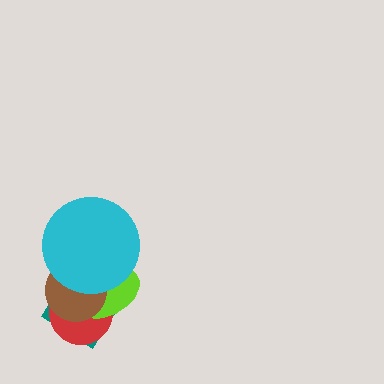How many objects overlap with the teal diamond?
4 objects overlap with the teal diamond.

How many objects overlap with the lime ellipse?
4 objects overlap with the lime ellipse.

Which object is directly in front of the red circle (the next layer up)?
The lime ellipse is directly in front of the red circle.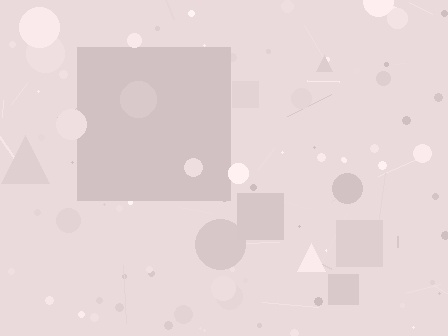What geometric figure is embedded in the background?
A square is embedded in the background.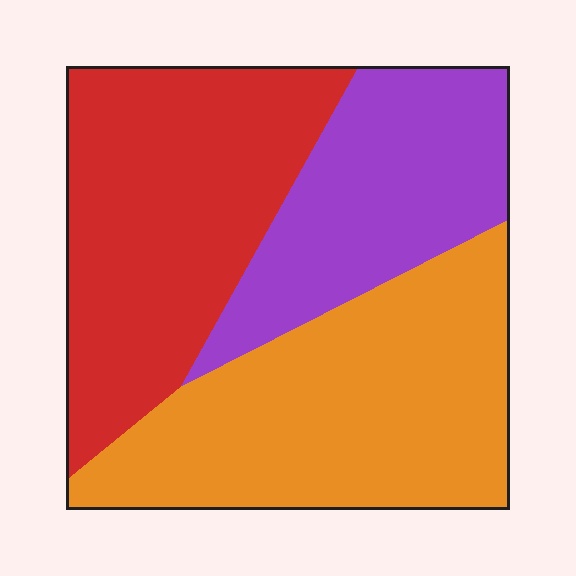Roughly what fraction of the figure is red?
Red covers roughly 35% of the figure.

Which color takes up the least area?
Purple, at roughly 25%.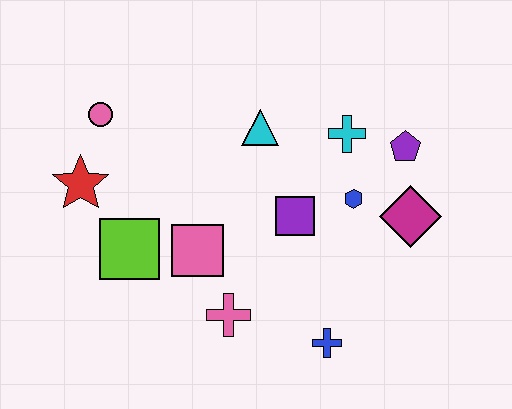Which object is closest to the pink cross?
The pink square is closest to the pink cross.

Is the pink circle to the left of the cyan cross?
Yes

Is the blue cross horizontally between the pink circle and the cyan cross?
Yes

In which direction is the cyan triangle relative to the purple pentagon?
The cyan triangle is to the left of the purple pentagon.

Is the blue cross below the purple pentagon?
Yes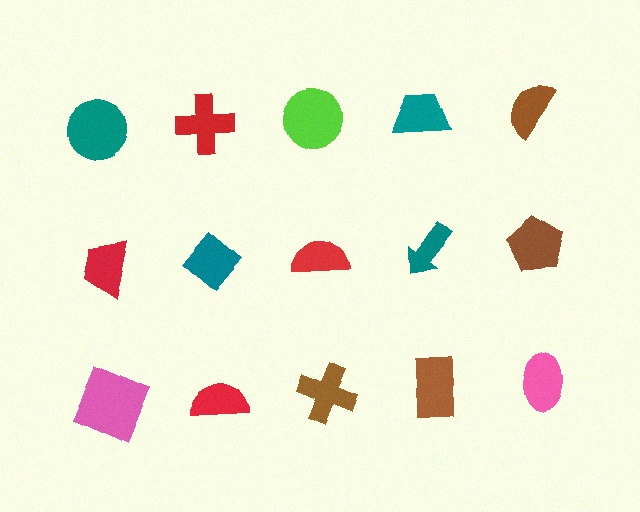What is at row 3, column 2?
A red semicircle.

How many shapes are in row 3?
5 shapes.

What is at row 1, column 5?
A brown semicircle.